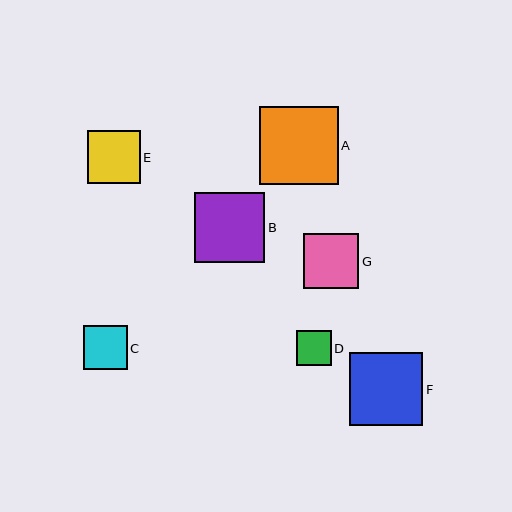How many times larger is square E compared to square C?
Square E is approximately 1.2 times the size of square C.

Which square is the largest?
Square A is the largest with a size of approximately 79 pixels.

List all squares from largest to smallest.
From largest to smallest: A, F, B, G, E, C, D.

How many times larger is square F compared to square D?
Square F is approximately 2.1 times the size of square D.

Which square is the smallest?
Square D is the smallest with a size of approximately 35 pixels.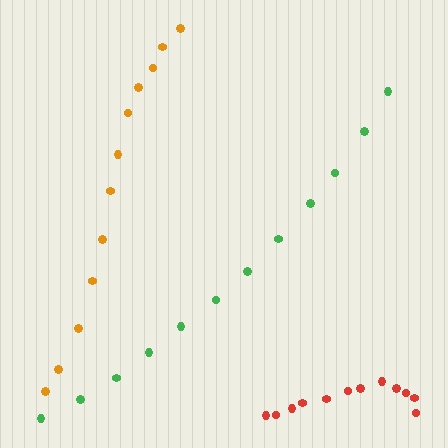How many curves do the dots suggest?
There are 3 distinct paths.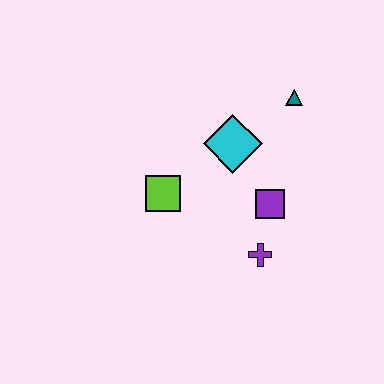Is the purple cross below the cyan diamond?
Yes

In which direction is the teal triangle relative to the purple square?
The teal triangle is above the purple square.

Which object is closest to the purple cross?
The purple square is closest to the purple cross.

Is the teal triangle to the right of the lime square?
Yes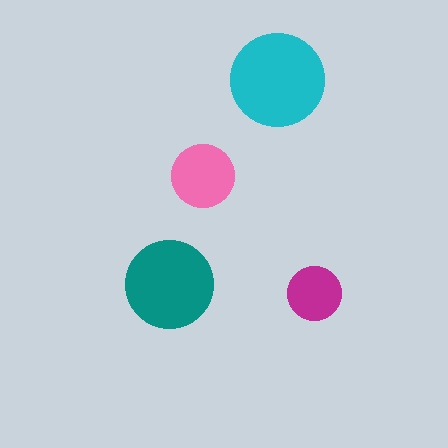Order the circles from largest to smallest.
the cyan one, the teal one, the pink one, the magenta one.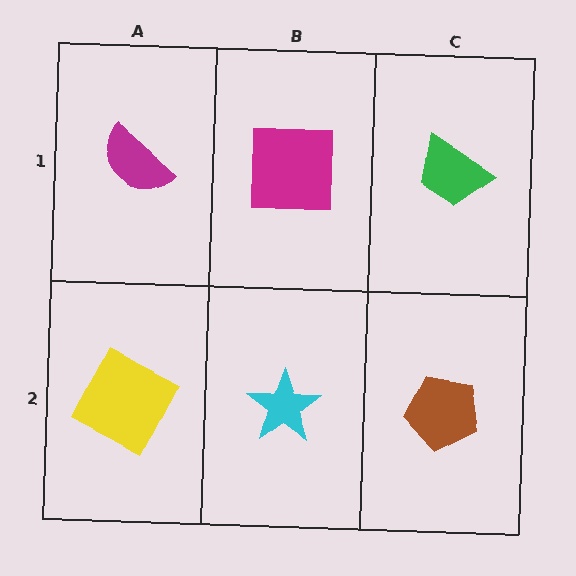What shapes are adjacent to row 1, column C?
A brown pentagon (row 2, column C), a magenta square (row 1, column B).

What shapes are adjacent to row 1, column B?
A cyan star (row 2, column B), a magenta semicircle (row 1, column A), a green trapezoid (row 1, column C).